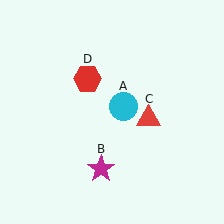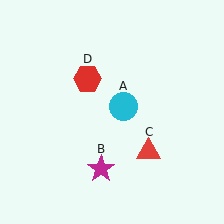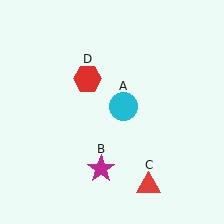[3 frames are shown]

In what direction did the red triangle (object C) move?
The red triangle (object C) moved down.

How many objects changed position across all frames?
1 object changed position: red triangle (object C).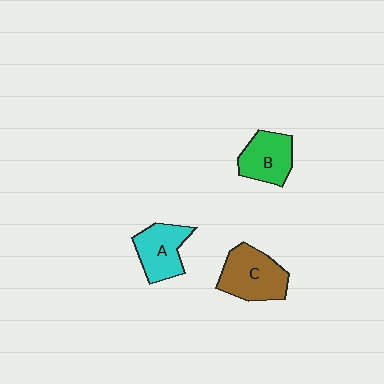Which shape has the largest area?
Shape C (brown).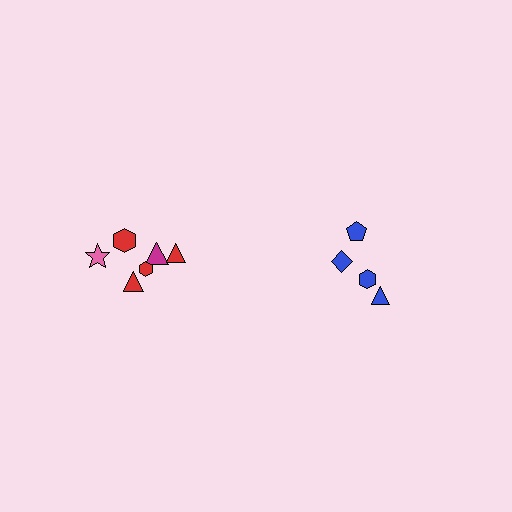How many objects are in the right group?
There are 4 objects.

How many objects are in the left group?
There are 6 objects.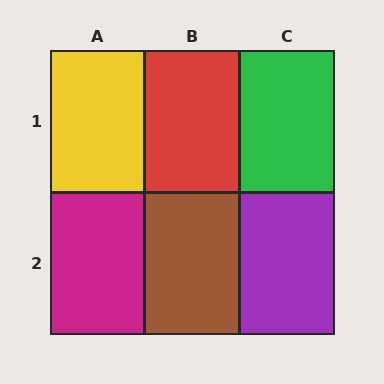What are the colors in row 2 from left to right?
Magenta, brown, purple.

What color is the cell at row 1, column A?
Yellow.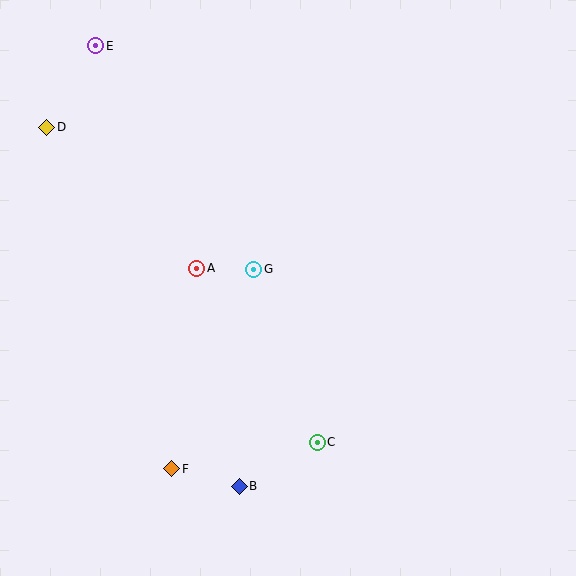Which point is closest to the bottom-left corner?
Point F is closest to the bottom-left corner.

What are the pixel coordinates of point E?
Point E is at (95, 46).